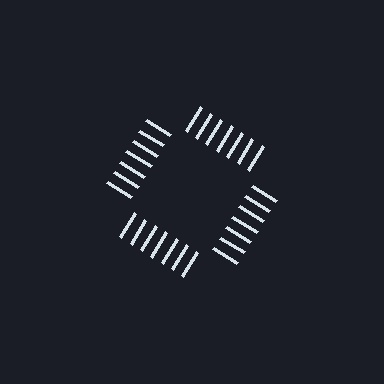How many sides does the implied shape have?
4 sides — the line-ends trace a square.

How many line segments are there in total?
28 — 7 along each of the 4 edges.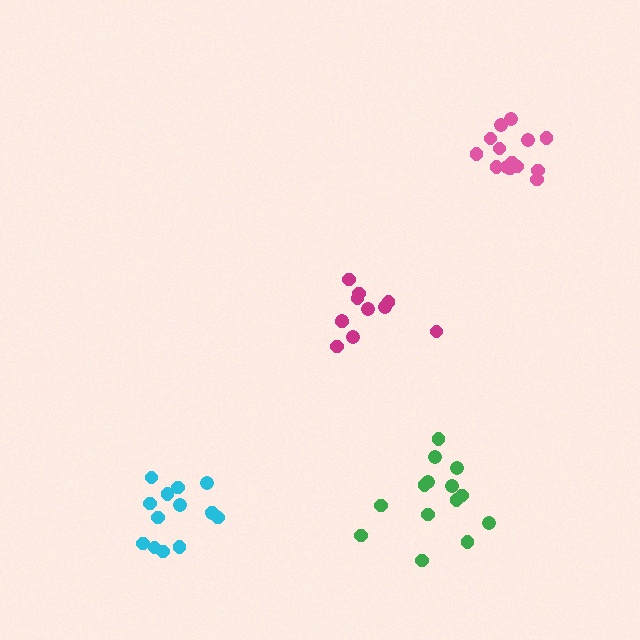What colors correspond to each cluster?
The clusters are colored: magenta, green, pink, cyan.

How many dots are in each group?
Group 1: 11 dots, Group 2: 14 dots, Group 3: 14 dots, Group 4: 14 dots (53 total).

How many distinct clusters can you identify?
There are 4 distinct clusters.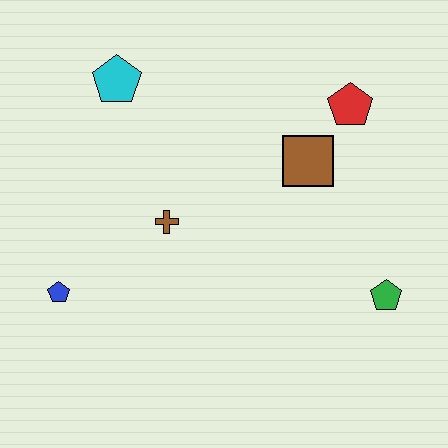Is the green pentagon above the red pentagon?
No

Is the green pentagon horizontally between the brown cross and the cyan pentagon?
No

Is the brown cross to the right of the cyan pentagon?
Yes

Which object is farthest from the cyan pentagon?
The green pentagon is farthest from the cyan pentagon.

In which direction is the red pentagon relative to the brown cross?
The red pentagon is to the right of the brown cross.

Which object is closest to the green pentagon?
The brown square is closest to the green pentagon.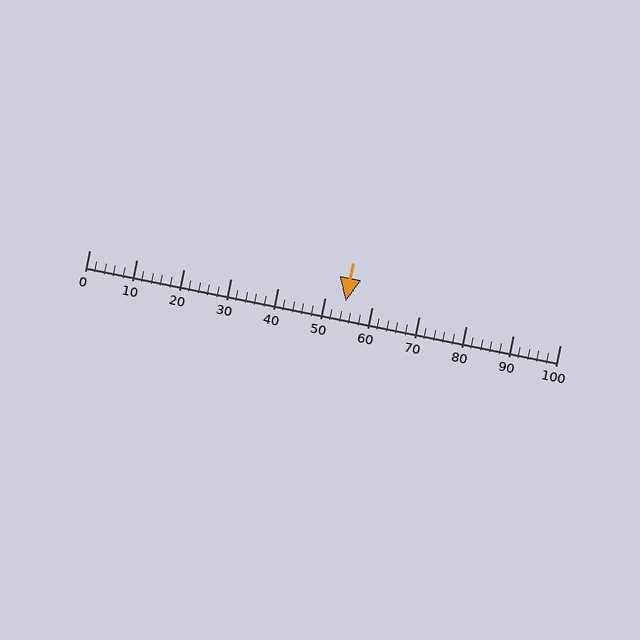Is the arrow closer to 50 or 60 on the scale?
The arrow is closer to 50.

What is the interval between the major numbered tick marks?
The major tick marks are spaced 10 units apart.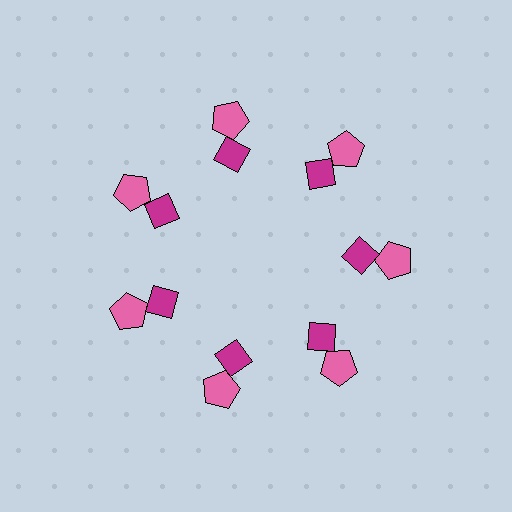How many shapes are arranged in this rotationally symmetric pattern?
There are 14 shapes, arranged in 7 groups of 2.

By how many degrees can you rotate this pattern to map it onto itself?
The pattern maps onto itself every 51 degrees of rotation.